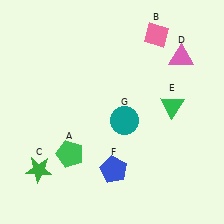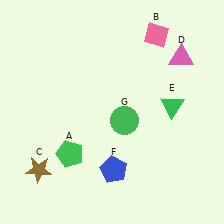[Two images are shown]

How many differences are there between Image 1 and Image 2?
There are 2 differences between the two images.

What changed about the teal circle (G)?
In Image 1, G is teal. In Image 2, it changed to green.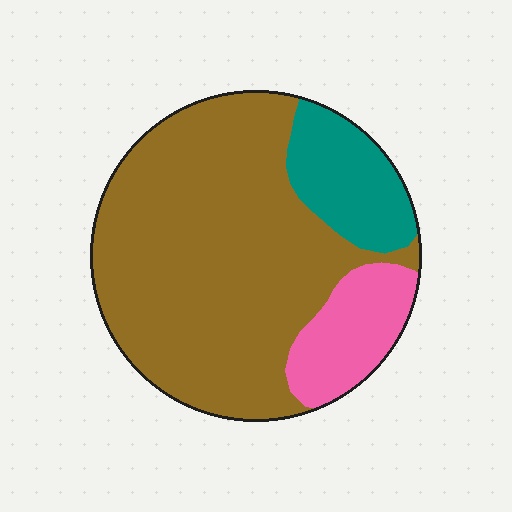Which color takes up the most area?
Brown, at roughly 70%.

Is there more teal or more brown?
Brown.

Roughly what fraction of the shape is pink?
Pink covers roughly 15% of the shape.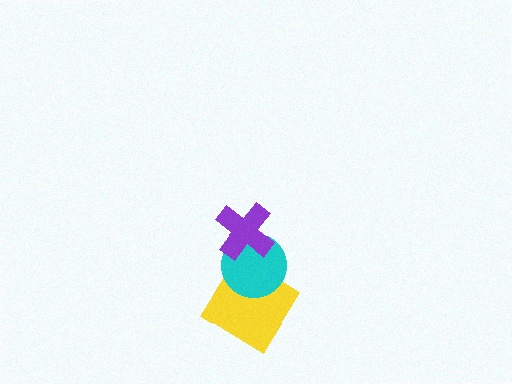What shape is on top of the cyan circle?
The purple cross is on top of the cyan circle.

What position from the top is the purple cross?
The purple cross is 1st from the top.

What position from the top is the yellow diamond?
The yellow diamond is 3rd from the top.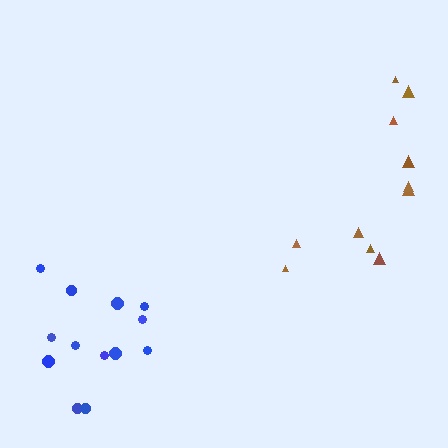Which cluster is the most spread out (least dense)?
Brown.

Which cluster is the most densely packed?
Blue.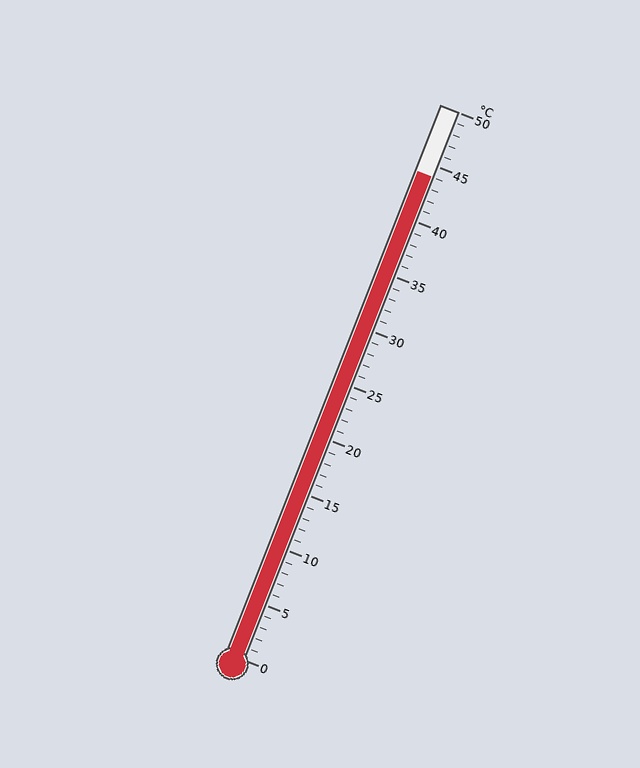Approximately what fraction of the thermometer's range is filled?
The thermometer is filled to approximately 90% of its range.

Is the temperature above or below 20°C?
The temperature is above 20°C.